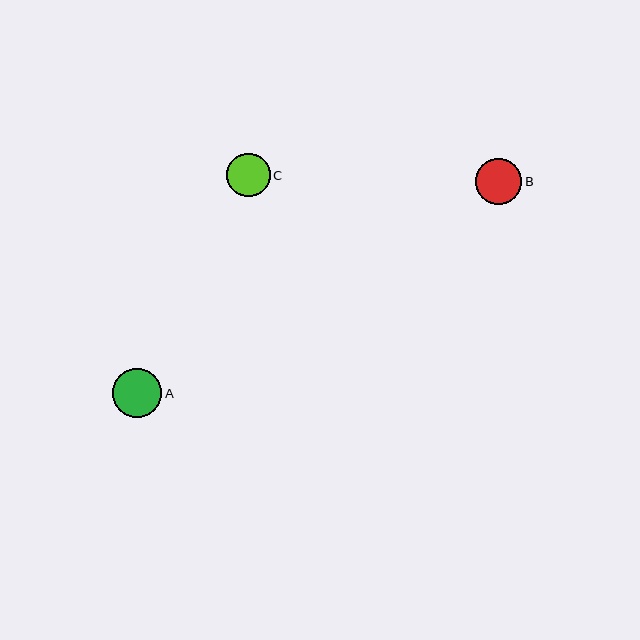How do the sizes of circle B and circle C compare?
Circle B and circle C are approximately the same size.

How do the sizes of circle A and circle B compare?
Circle A and circle B are approximately the same size.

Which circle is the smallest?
Circle C is the smallest with a size of approximately 44 pixels.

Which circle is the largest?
Circle A is the largest with a size of approximately 50 pixels.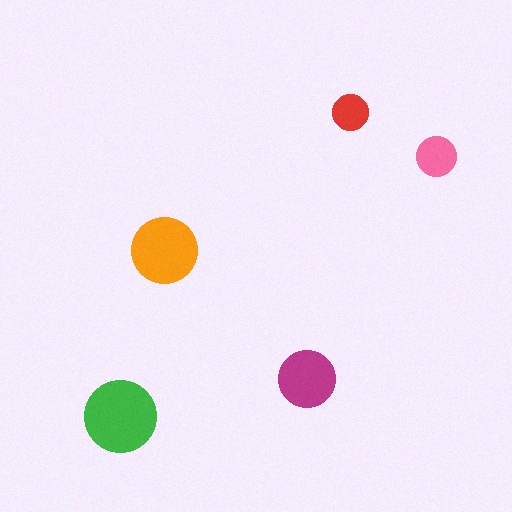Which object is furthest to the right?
The pink circle is rightmost.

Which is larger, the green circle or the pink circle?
The green one.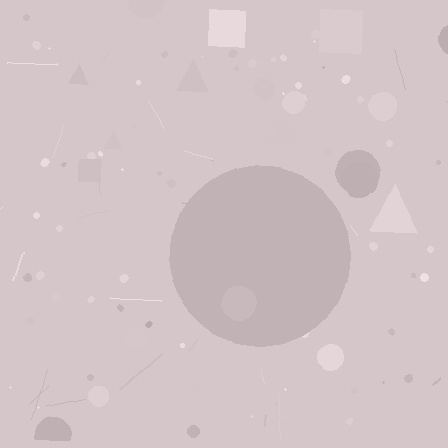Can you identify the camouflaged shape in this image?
The camouflaged shape is a circle.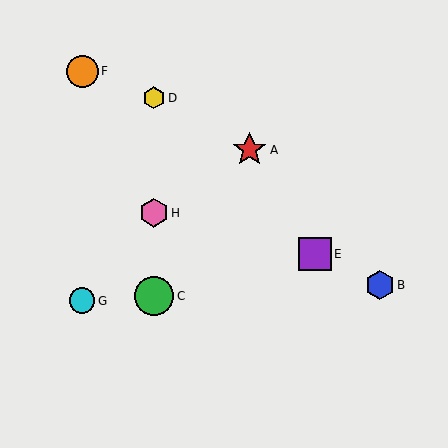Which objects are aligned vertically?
Objects C, D, H are aligned vertically.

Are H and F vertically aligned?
No, H is at x≈154 and F is at x≈83.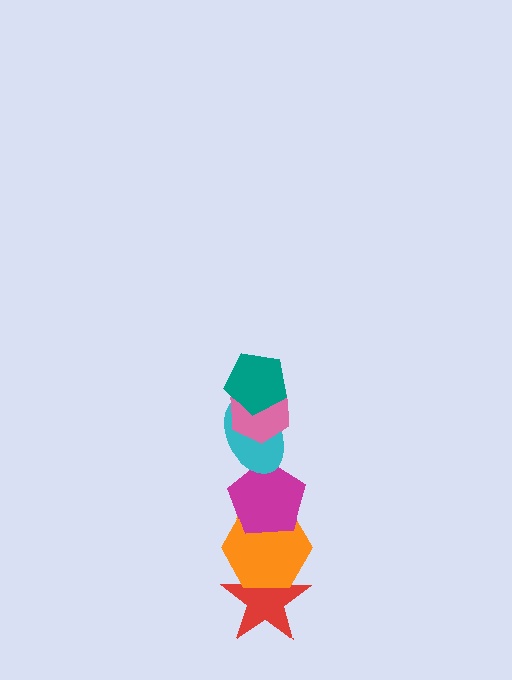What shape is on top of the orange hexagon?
The magenta pentagon is on top of the orange hexagon.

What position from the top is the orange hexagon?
The orange hexagon is 5th from the top.